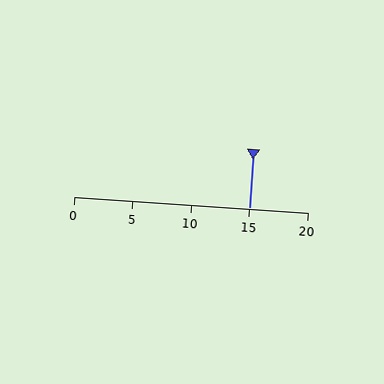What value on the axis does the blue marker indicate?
The marker indicates approximately 15.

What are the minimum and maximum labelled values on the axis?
The axis runs from 0 to 20.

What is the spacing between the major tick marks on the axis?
The major ticks are spaced 5 apart.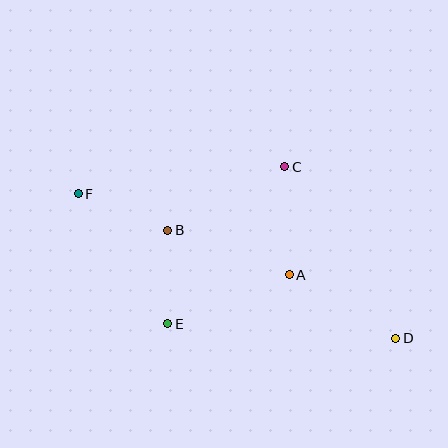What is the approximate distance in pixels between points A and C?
The distance between A and C is approximately 108 pixels.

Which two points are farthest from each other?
Points D and F are farthest from each other.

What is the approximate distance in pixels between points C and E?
The distance between C and E is approximately 196 pixels.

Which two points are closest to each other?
Points B and E are closest to each other.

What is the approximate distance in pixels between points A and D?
The distance between A and D is approximately 124 pixels.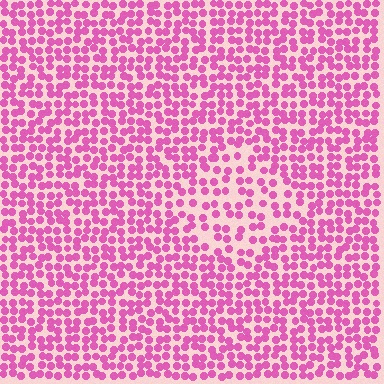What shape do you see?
I see a diamond.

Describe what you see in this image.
The image contains small pink elements arranged at two different densities. A diamond-shaped region is visible where the elements are less densely packed than the surrounding area.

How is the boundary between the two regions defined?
The boundary is defined by a change in element density (approximately 1.7x ratio). All elements are the same color, size, and shape.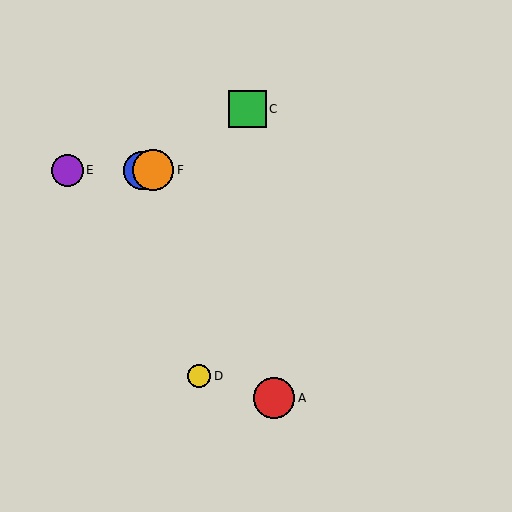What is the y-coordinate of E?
Object E is at y≈170.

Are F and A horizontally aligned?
No, F is at y≈170 and A is at y≈398.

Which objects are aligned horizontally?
Objects B, E, F are aligned horizontally.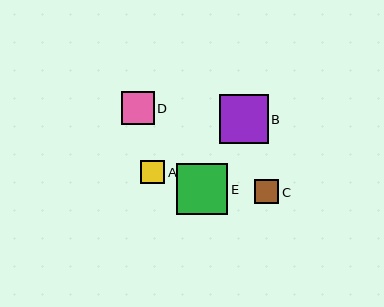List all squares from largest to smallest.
From largest to smallest: E, B, D, C, A.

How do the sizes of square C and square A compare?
Square C and square A are approximately the same size.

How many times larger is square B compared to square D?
Square B is approximately 1.5 times the size of square D.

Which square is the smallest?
Square A is the smallest with a size of approximately 24 pixels.